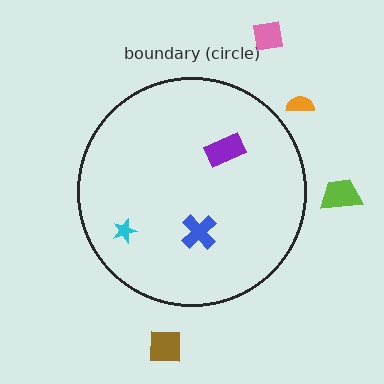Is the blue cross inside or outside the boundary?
Inside.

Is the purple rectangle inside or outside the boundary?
Inside.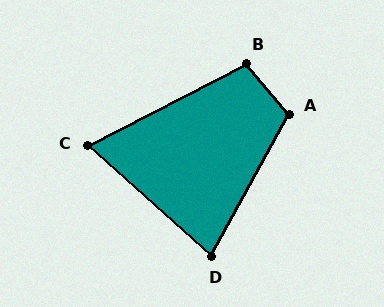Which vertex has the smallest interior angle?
C, at approximately 69 degrees.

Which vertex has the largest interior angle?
A, at approximately 111 degrees.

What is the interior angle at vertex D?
Approximately 77 degrees (acute).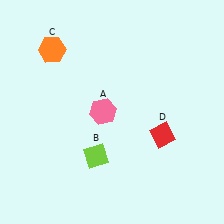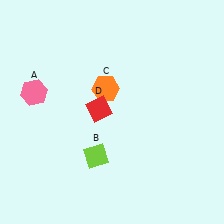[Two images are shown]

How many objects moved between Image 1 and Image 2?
3 objects moved between the two images.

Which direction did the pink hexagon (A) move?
The pink hexagon (A) moved left.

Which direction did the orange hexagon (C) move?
The orange hexagon (C) moved right.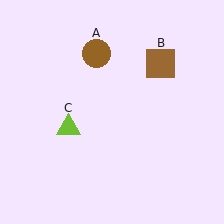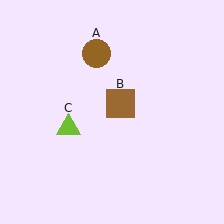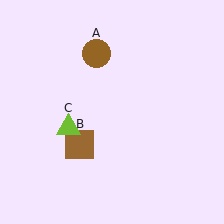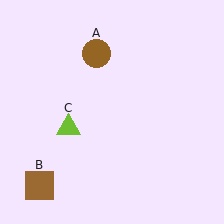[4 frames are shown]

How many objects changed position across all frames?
1 object changed position: brown square (object B).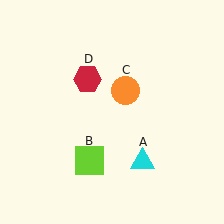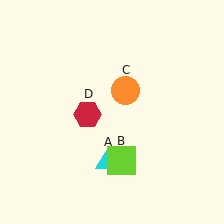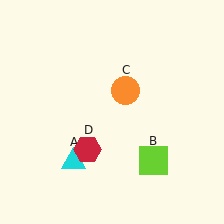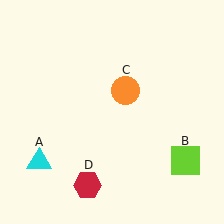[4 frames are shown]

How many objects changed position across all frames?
3 objects changed position: cyan triangle (object A), lime square (object B), red hexagon (object D).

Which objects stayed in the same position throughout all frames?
Orange circle (object C) remained stationary.